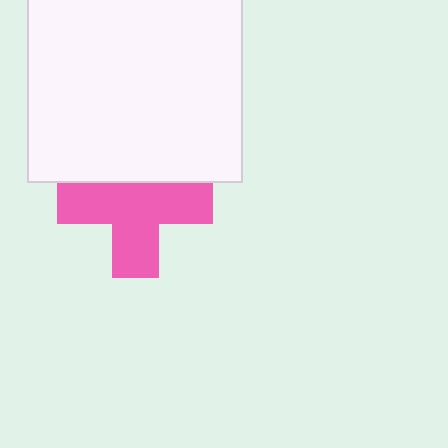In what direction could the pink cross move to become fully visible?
The pink cross could move down. That would shift it out from behind the white square entirely.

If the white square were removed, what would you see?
You would see the complete pink cross.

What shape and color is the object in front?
The object in front is a white square.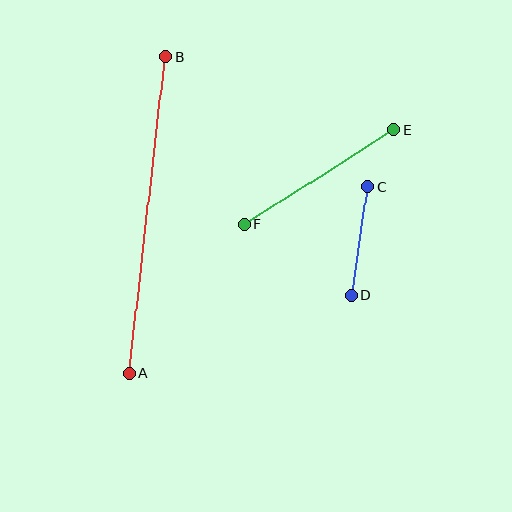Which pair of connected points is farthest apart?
Points A and B are farthest apart.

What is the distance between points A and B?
The distance is approximately 318 pixels.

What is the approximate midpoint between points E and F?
The midpoint is at approximately (319, 177) pixels.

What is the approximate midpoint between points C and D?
The midpoint is at approximately (359, 241) pixels.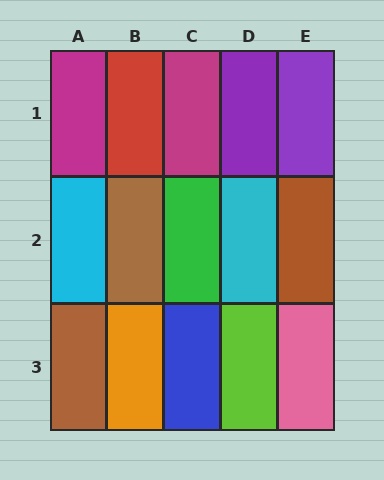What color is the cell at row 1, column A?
Magenta.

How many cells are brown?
3 cells are brown.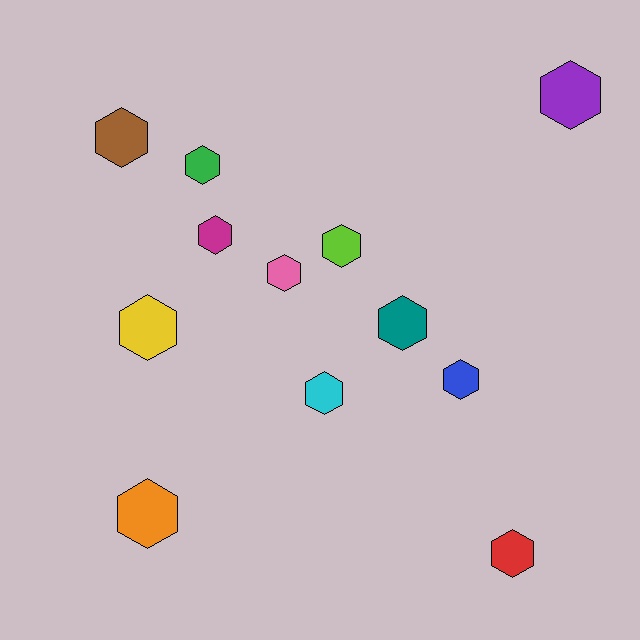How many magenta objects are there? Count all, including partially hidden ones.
There is 1 magenta object.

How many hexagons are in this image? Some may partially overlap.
There are 12 hexagons.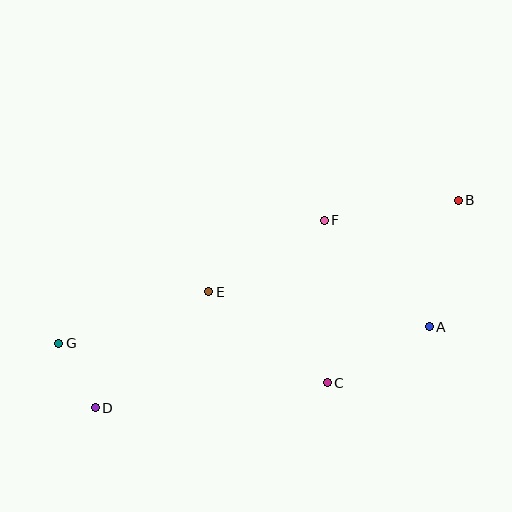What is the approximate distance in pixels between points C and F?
The distance between C and F is approximately 162 pixels.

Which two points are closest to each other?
Points D and G are closest to each other.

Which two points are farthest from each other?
Points B and G are farthest from each other.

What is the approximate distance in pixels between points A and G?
The distance between A and G is approximately 371 pixels.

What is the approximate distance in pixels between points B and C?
The distance between B and C is approximately 225 pixels.